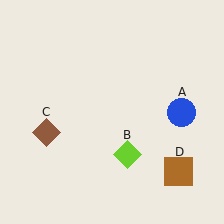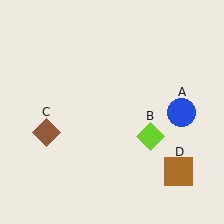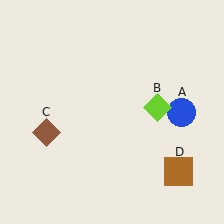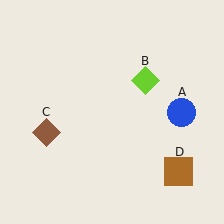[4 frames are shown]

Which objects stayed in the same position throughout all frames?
Blue circle (object A) and brown diamond (object C) and brown square (object D) remained stationary.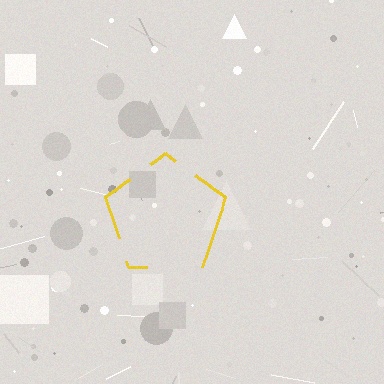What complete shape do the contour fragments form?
The contour fragments form a pentagon.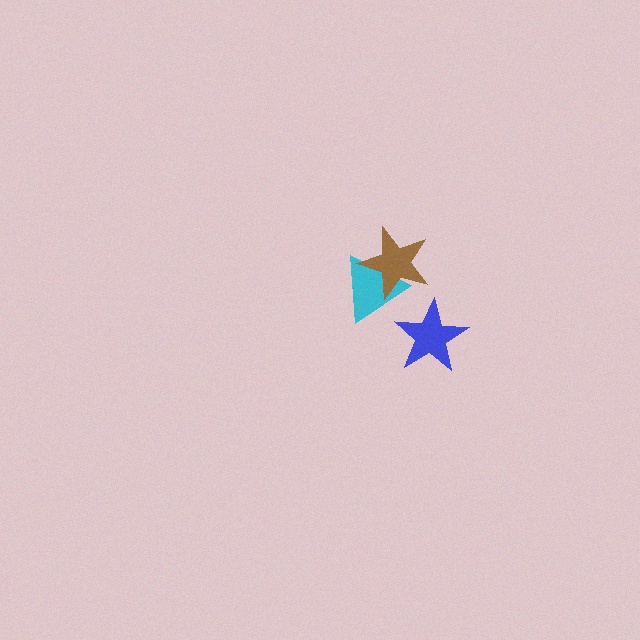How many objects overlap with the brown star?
1 object overlaps with the brown star.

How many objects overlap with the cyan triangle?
1 object overlaps with the cyan triangle.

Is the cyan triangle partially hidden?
Yes, it is partially covered by another shape.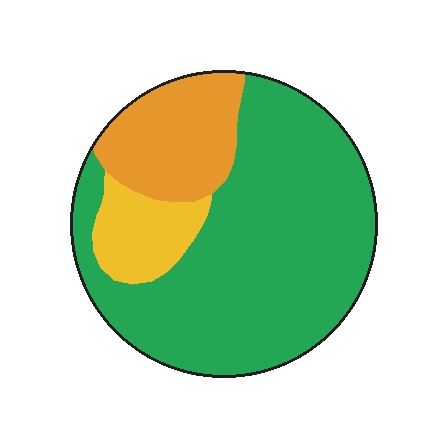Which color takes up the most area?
Green, at roughly 70%.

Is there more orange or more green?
Green.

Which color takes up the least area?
Yellow, at roughly 10%.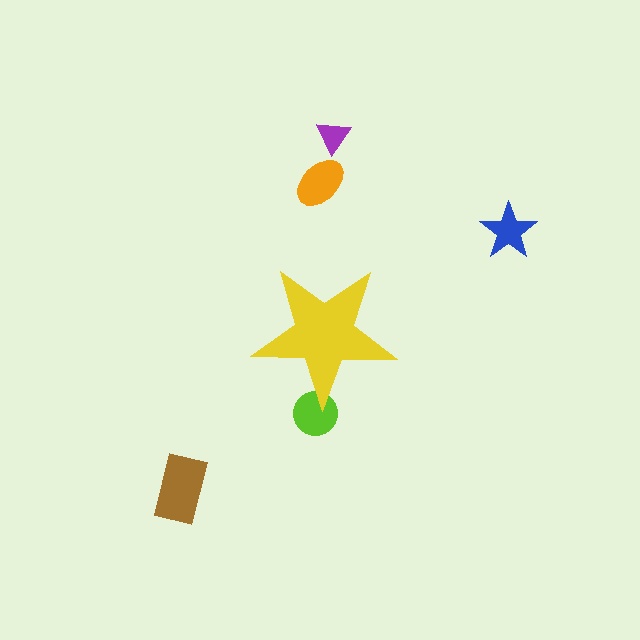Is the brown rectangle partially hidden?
No, the brown rectangle is fully visible.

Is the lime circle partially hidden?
Yes, the lime circle is partially hidden behind the yellow star.